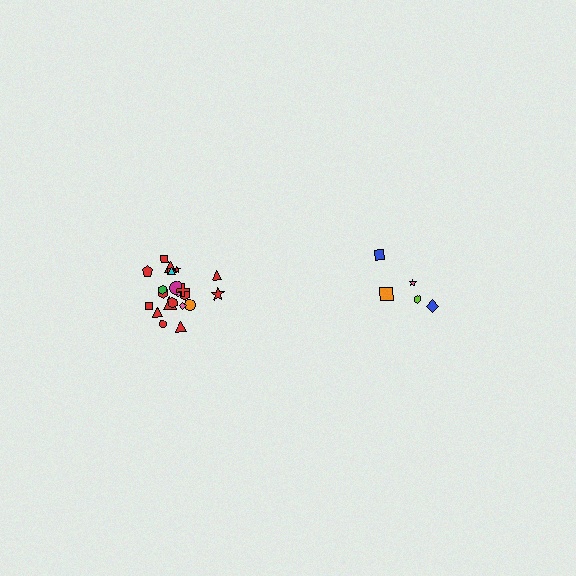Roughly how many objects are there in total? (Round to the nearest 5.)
Roughly 25 objects in total.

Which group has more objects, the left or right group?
The left group.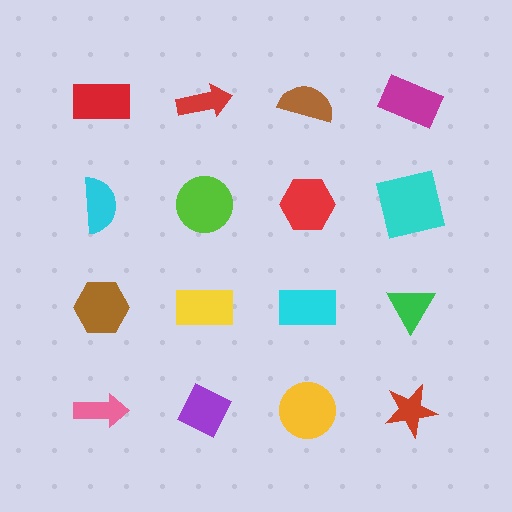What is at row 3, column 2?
A yellow rectangle.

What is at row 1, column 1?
A red rectangle.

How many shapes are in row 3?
4 shapes.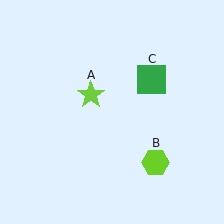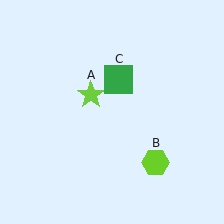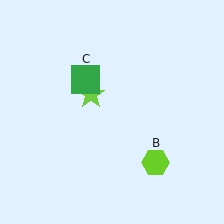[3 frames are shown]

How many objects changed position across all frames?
1 object changed position: green square (object C).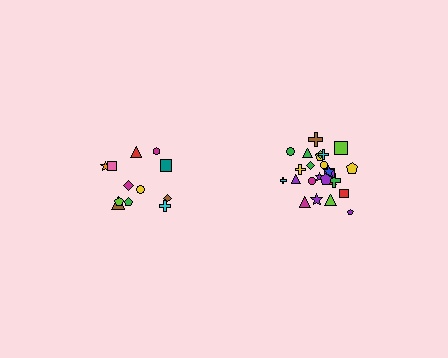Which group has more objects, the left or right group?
The right group.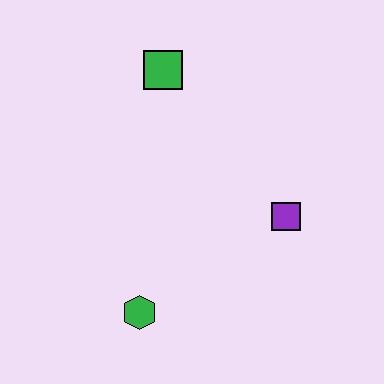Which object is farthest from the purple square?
The green square is farthest from the purple square.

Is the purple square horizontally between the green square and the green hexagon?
No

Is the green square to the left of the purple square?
Yes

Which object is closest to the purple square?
The green hexagon is closest to the purple square.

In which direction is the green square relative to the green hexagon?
The green square is above the green hexagon.